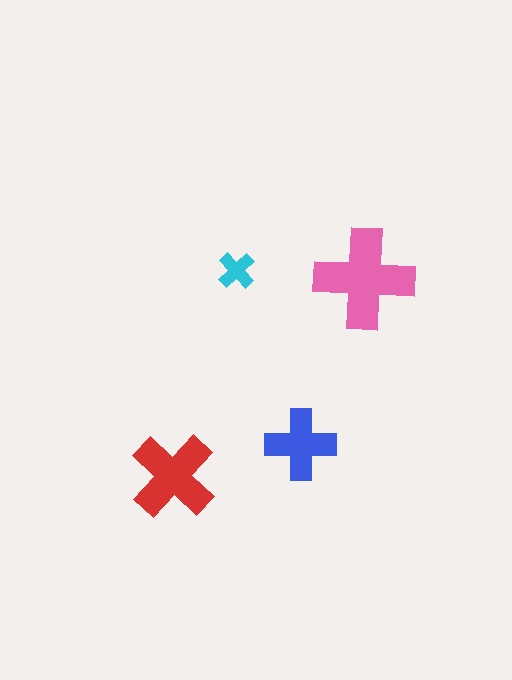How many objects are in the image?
There are 4 objects in the image.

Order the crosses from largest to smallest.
the pink one, the red one, the blue one, the cyan one.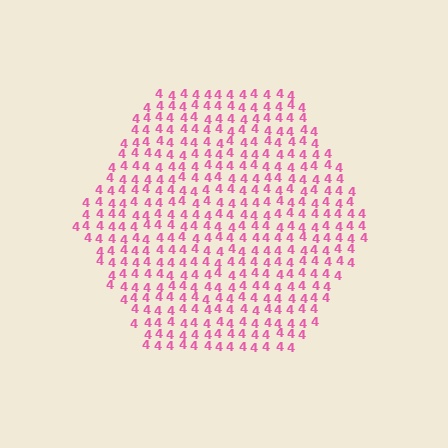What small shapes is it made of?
It is made of small digit 4's.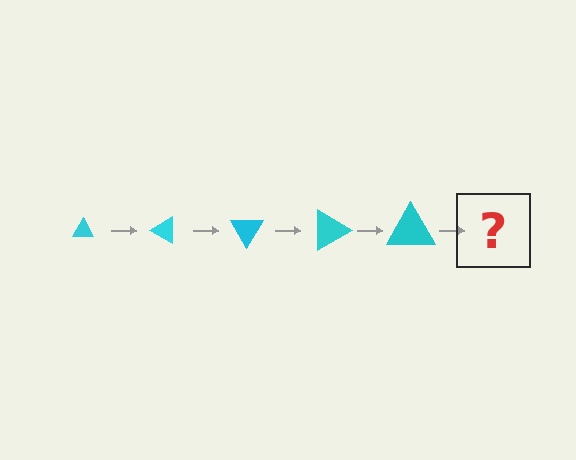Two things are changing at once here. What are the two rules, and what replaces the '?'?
The two rules are that the triangle grows larger each step and it rotates 30 degrees each step. The '?' should be a triangle, larger than the previous one and rotated 150 degrees from the start.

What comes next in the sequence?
The next element should be a triangle, larger than the previous one and rotated 150 degrees from the start.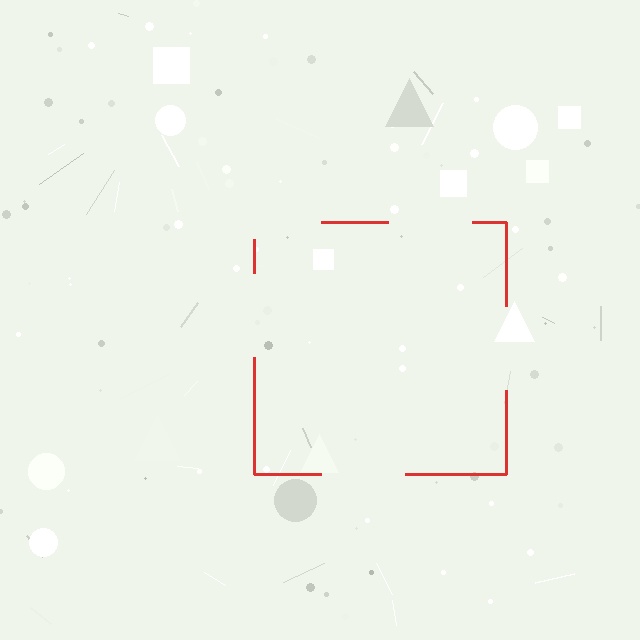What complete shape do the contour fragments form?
The contour fragments form a square.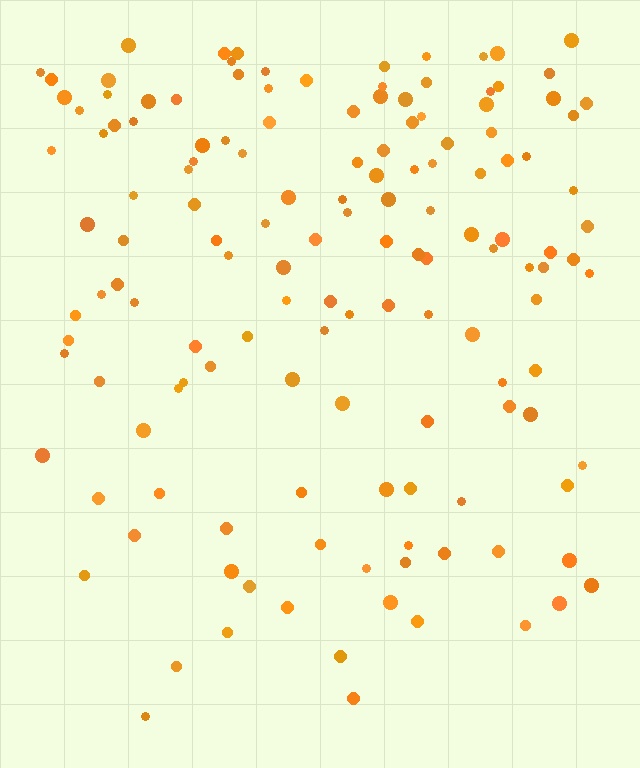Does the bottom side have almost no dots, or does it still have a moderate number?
Still a moderate number, just noticeably fewer than the top.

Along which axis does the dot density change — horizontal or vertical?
Vertical.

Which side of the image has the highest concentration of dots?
The top.